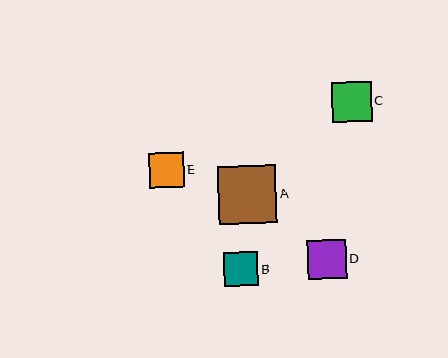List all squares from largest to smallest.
From largest to smallest: A, C, D, E, B.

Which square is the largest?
Square A is the largest with a size of approximately 58 pixels.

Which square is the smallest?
Square B is the smallest with a size of approximately 34 pixels.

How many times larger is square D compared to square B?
Square D is approximately 1.2 times the size of square B.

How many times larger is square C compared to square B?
Square C is approximately 1.2 times the size of square B.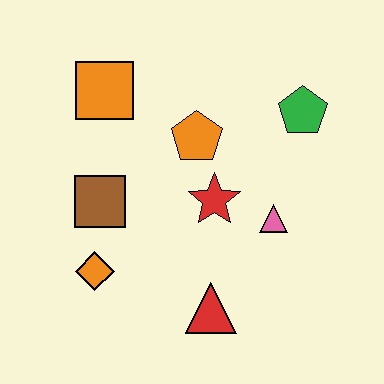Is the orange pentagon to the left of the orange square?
No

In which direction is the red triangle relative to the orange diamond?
The red triangle is to the right of the orange diamond.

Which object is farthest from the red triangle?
The orange square is farthest from the red triangle.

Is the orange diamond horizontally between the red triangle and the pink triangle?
No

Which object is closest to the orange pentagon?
The red star is closest to the orange pentagon.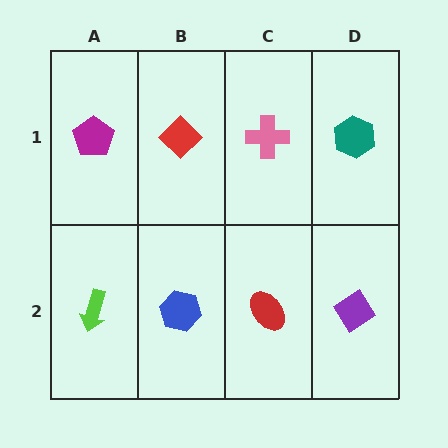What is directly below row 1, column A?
A lime arrow.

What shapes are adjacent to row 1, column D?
A purple diamond (row 2, column D), a pink cross (row 1, column C).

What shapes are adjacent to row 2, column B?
A red diamond (row 1, column B), a lime arrow (row 2, column A), a red ellipse (row 2, column C).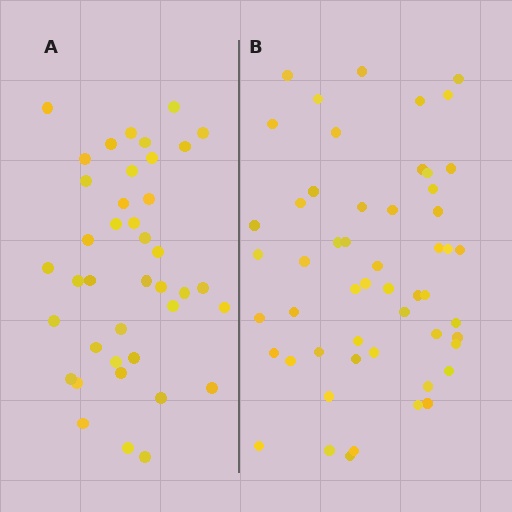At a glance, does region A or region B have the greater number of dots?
Region B (the right region) has more dots.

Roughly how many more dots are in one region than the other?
Region B has approximately 15 more dots than region A.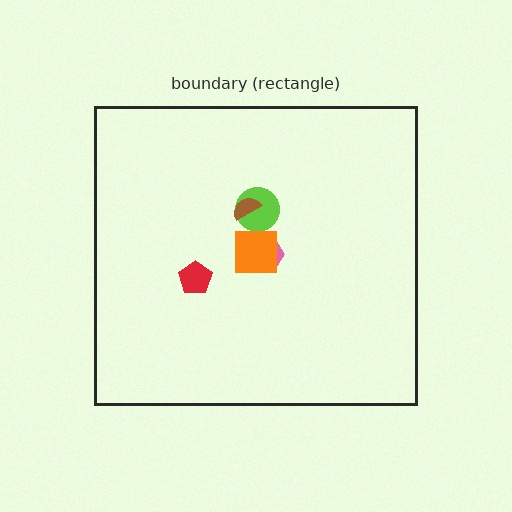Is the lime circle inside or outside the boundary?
Inside.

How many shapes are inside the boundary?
6 inside, 0 outside.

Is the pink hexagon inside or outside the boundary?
Inside.